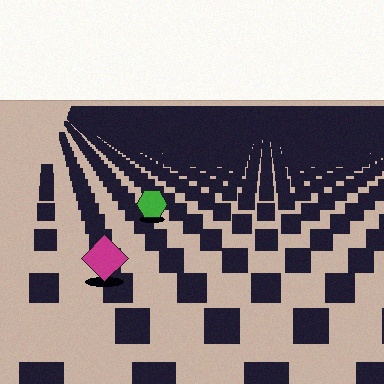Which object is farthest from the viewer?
The green hexagon is farthest from the viewer. It appears smaller and the ground texture around it is denser.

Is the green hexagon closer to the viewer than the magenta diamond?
No. The magenta diamond is closer — you can tell from the texture gradient: the ground texture is coarser near it.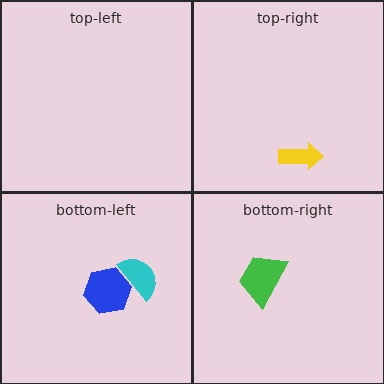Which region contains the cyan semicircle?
The bottom-left region.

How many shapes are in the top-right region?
1.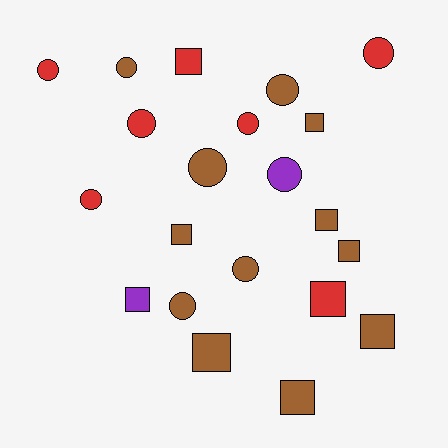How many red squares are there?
There are 2 red squares.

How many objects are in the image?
There are 21 objects.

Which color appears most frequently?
Brown, with 12 objects.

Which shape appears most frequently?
Circle, with 11 objects.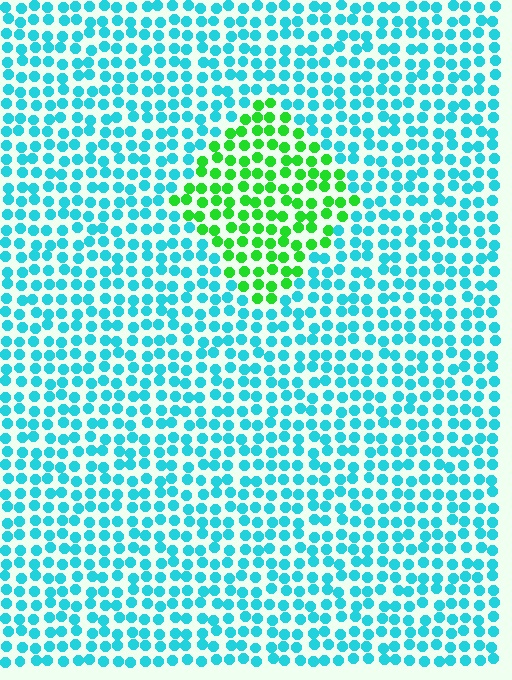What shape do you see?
I see a diamond.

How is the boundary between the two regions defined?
The boundary is defined purely by a slight shift in hue (about 61 degrees). Spacing, size, and orientation are identical on both sides.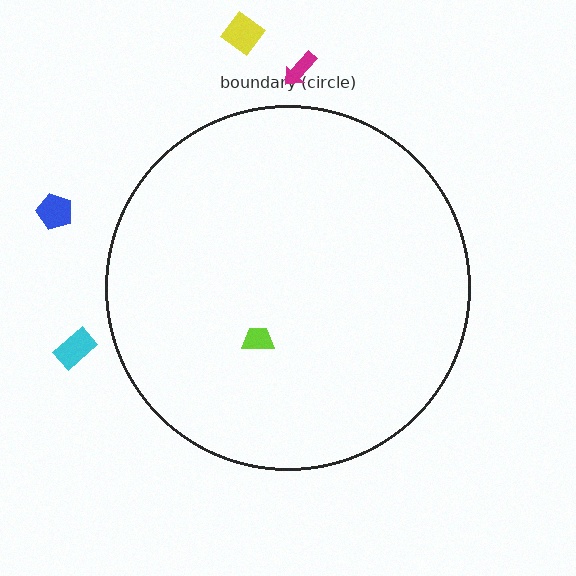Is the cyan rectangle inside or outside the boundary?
Outside.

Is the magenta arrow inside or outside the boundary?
Outside.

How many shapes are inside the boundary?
1 inside, 4 outside.